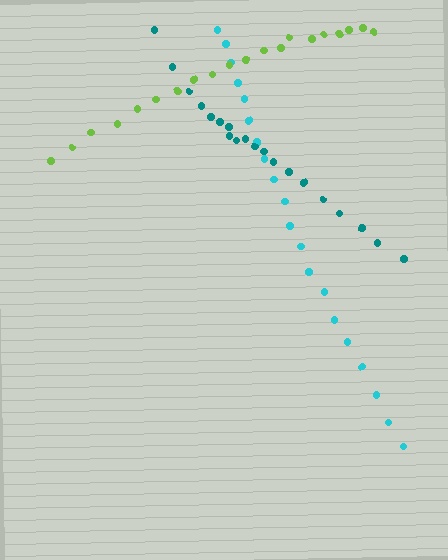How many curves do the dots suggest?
There are 3 distinct paths.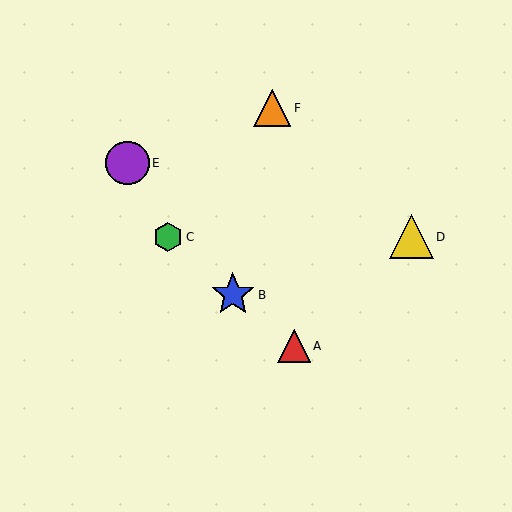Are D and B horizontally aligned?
No, D is at y≈237 and B is at y≈295.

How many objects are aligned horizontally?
2 objects (C, D) are aligned horizontally.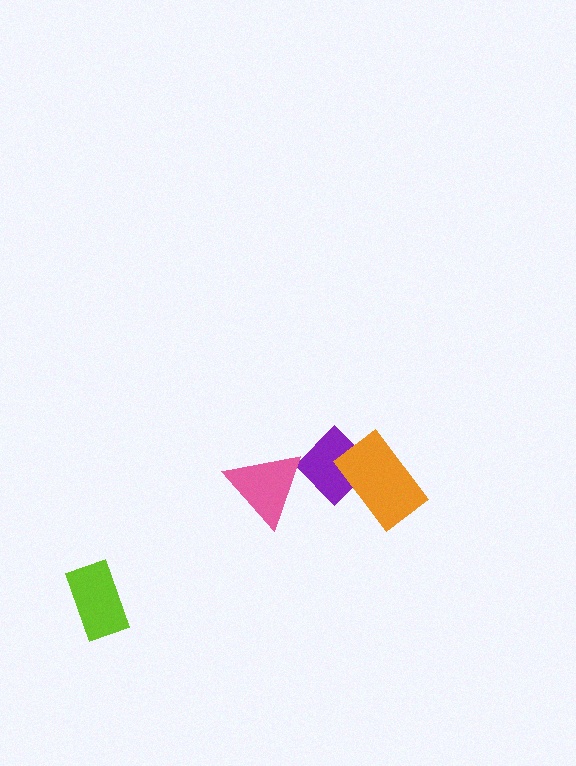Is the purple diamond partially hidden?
Yes, it is partially covered by another shape.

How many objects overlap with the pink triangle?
1 object overlaps with the pink triangle.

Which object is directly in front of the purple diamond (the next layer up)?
The orange rectangle is directly in front of the purple diamond.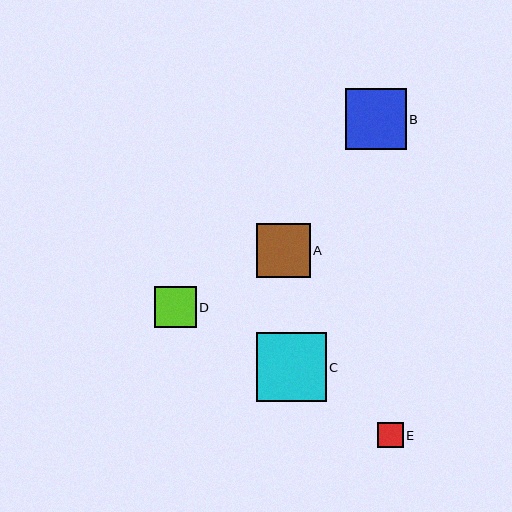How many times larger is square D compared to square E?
Square D is approximately 1.6 times the size of square E.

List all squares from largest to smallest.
From largest to smallest: C, B, A, D, E.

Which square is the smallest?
Square E is the smallest with a size of approximately 26 pixels.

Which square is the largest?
Square C is the largest with a size of approximately 69 pixels.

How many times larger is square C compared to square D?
Square C is approximately 1.7 times the size of square D.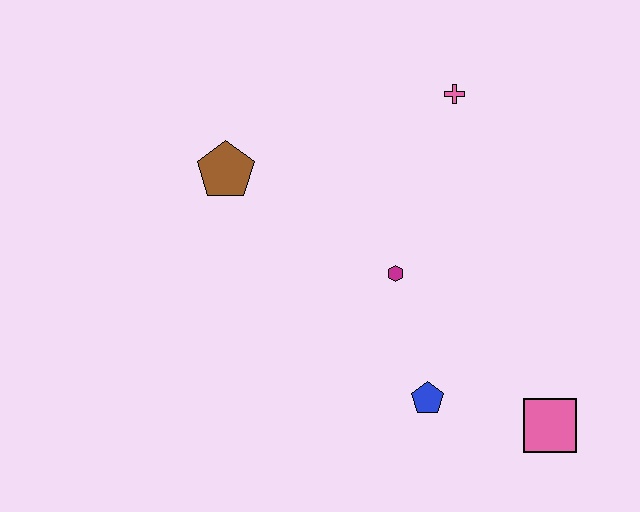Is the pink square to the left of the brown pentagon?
No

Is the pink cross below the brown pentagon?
No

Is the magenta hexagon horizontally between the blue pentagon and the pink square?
No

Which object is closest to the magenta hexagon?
The blue pentagon is closest to the magenta hexagon.